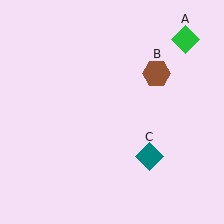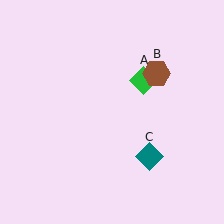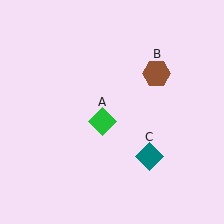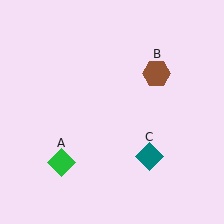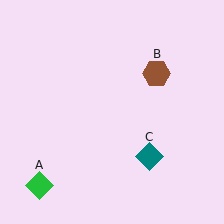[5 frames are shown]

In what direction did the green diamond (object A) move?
The green diamond (object A) moved down and to the left.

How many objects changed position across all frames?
1 object changed position: green diamond (object A).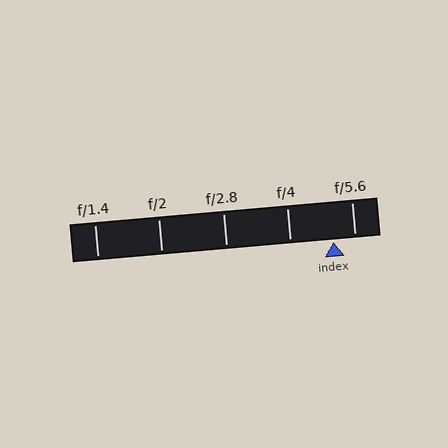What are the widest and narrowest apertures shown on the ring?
The widest aperture shown is f/1.4 and the narrowest is f/5.6.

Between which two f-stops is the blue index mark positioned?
The index mark is between f/4 and f/5.6.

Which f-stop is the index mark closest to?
The index mark is closest to f/5.6.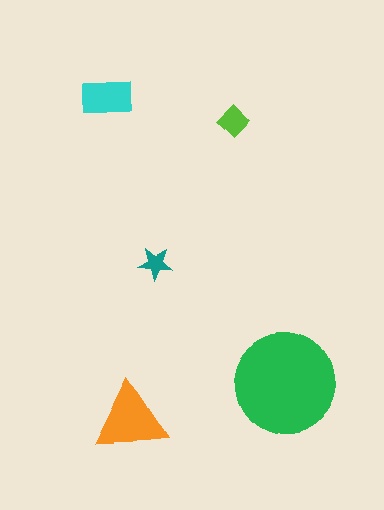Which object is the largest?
The green circle.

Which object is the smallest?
The teal star.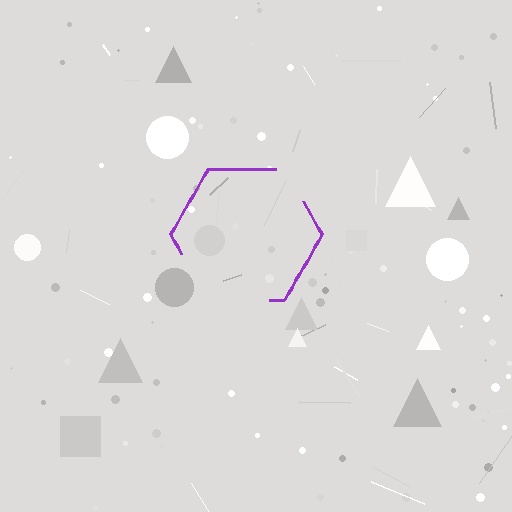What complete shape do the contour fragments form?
The contour fragments form a hexagon.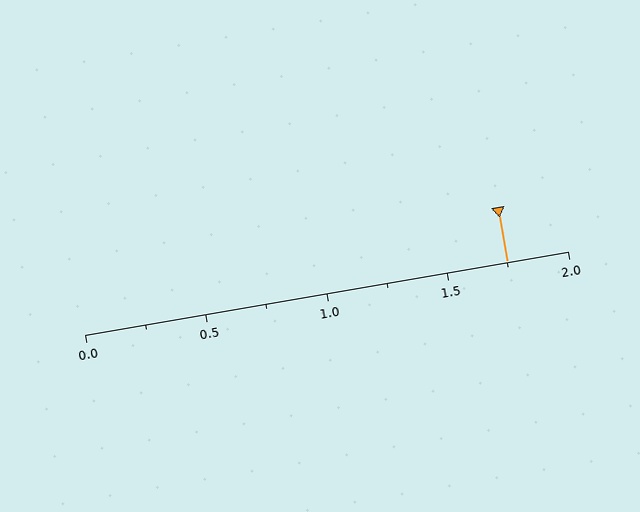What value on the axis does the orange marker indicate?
The marker indicates approximately 1.75.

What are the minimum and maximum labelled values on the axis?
The axis runs from 0.0 to 2.0.